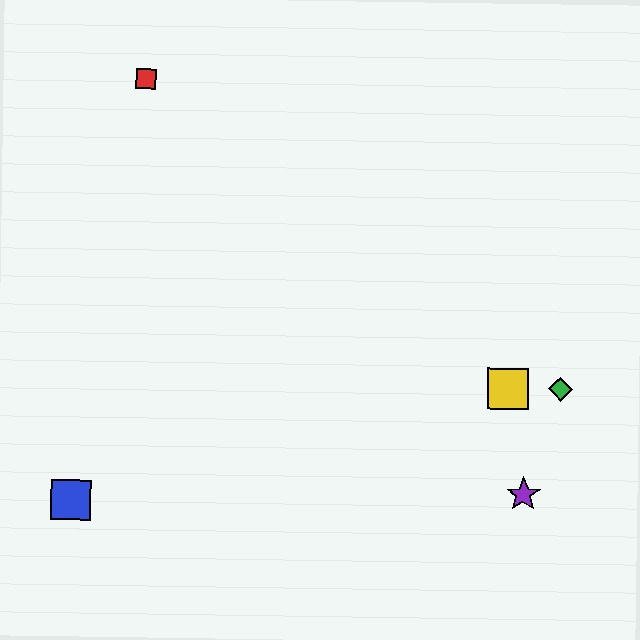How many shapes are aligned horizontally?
2 shapes (the green diamond, the yellow square) are aligned horizontally.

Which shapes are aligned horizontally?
The green diamond, the yellow square are aligned horizontally.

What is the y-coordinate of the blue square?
The blue square is at y≈500.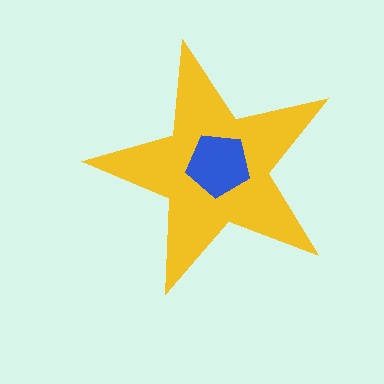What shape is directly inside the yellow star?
The blue pentagon.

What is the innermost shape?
The blue pentagon.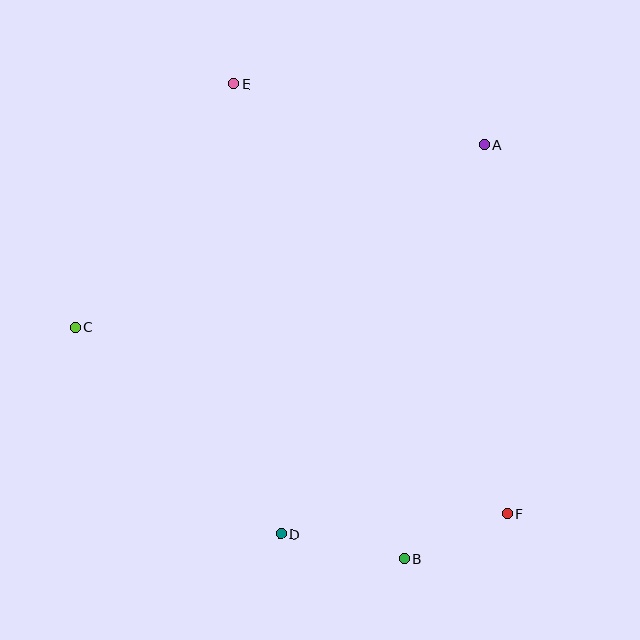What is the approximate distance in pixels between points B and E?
The distance between B and E is approximately 504 pixels.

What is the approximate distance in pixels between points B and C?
The distance between B and C is approximately 402 pixels.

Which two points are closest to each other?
Points B and F are closest to each other.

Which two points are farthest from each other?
Points E and F are farthest from each other.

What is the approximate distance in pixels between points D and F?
The distance between D and F is approximately 227 pixels.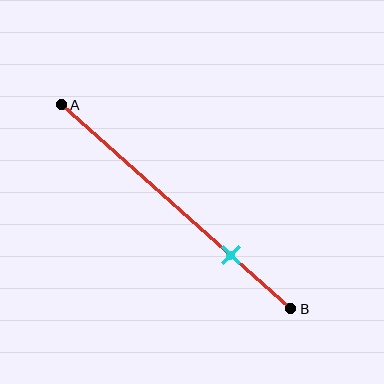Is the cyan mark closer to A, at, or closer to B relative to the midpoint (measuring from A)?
The cyan mark is closer to point B than the midpoint of segment AB.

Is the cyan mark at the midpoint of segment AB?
No, the mark is at about 75% from A, not at the 50% midpoint.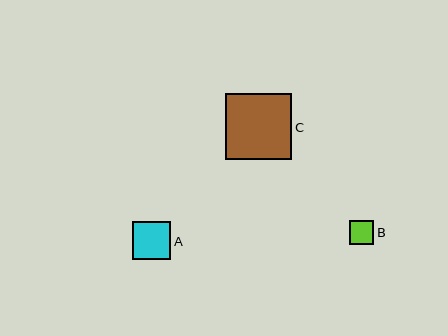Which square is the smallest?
Square B is the smallest with a size of approximately 24 pixels.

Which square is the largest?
Square C is the largest with a size of approximately 66 pixels.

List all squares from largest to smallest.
From largest to smallest: C, A, B.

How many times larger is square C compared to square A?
Square C is approximately 1.7 times the size of square A.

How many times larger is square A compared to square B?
Square A is approximately 1.6 times the size of square B.